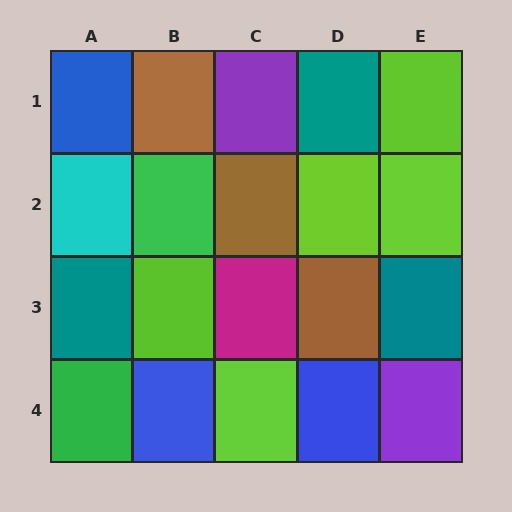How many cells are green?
2 cells are green.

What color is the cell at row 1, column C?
Purple.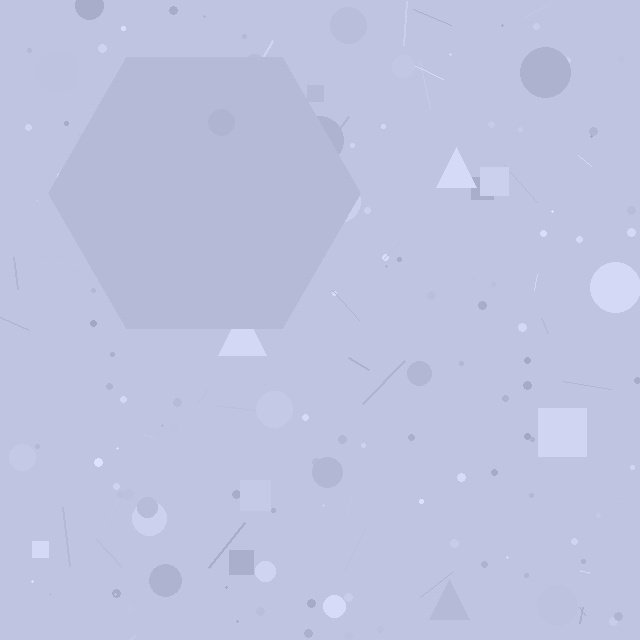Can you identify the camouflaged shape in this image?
The camouflaged shape is a hexagon.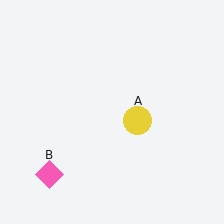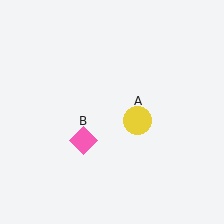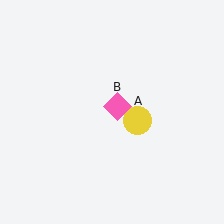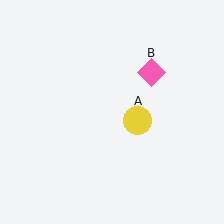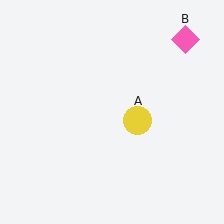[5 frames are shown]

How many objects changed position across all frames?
1 object changed position: pink diamond (object B).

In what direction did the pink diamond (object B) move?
The pink diamond (object B) moved up and to the right.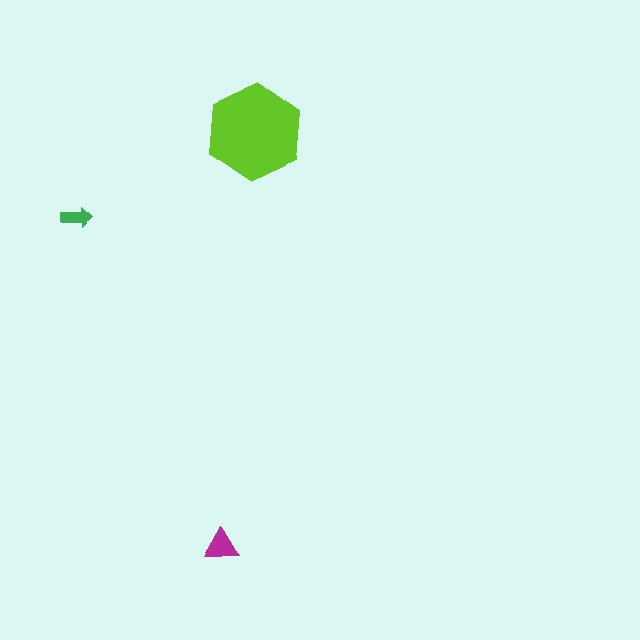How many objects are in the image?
There are 3 objects in the image.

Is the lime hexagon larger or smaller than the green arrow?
Larger.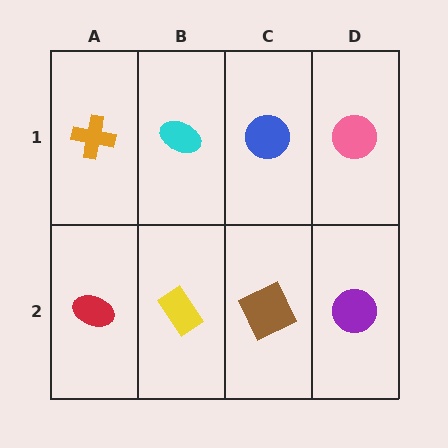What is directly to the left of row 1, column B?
An orange cross.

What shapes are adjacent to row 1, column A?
A red ellipse (row 2, column A), a cyan ellipse (row 1, column B).